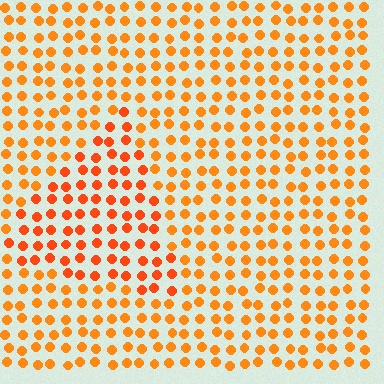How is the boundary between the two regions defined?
The boundary is defined purely by a slight shift in hue (about 17 degrees). Spacing, size, and orientation are identical on both sides.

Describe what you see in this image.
The image is filled with small orange elements in a uniform arrangement. A triangle-shaped region is visible where the elements are tinted to a slightly different hue, forming a subtle color boundary.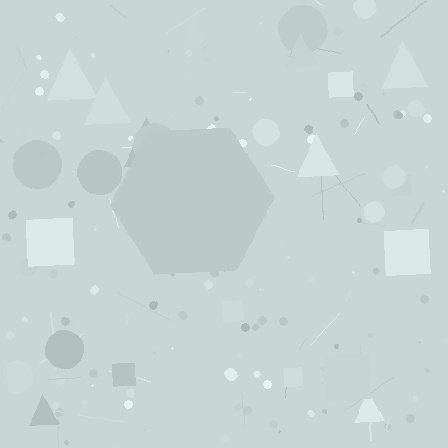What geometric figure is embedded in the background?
A hexagon is embedded in the background.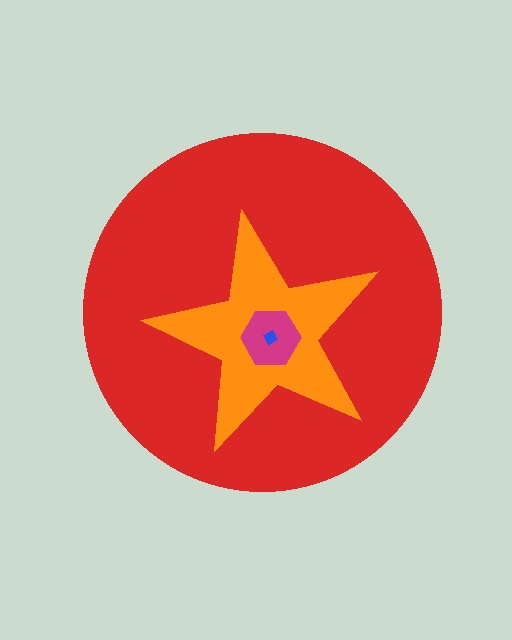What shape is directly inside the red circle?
The orange star.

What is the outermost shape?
The red circle.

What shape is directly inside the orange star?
The magenta hexagon.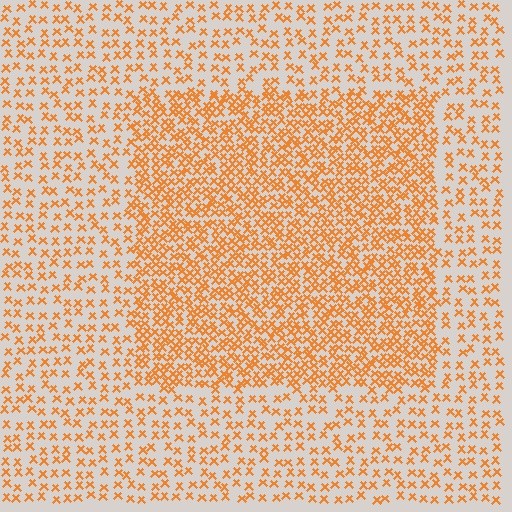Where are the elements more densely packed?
The elements are more densely packed inside the rectangle boundary.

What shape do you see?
I see a rectangle.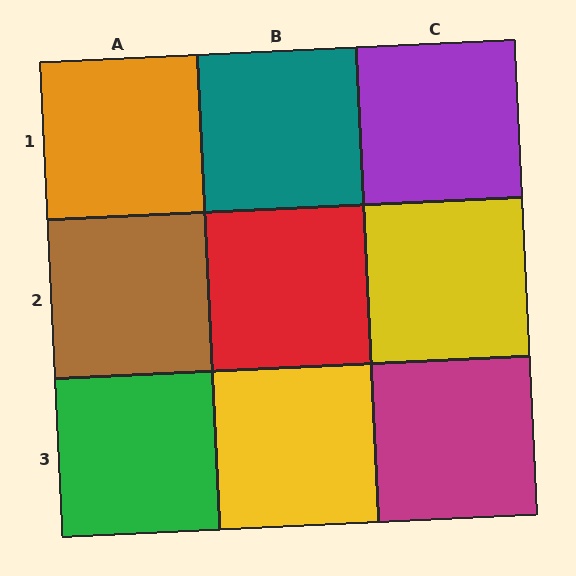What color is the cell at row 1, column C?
Purple.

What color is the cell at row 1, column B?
Teal.